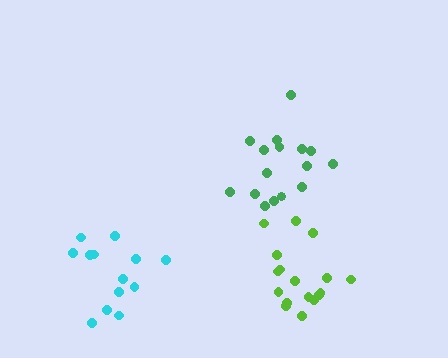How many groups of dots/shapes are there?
There are 3 groups.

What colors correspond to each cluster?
The clusters are colored: cyan, green, lime.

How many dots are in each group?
Group 1: 13 dots, Group 2: 16 dots, Group 3: 17 dots (46 total).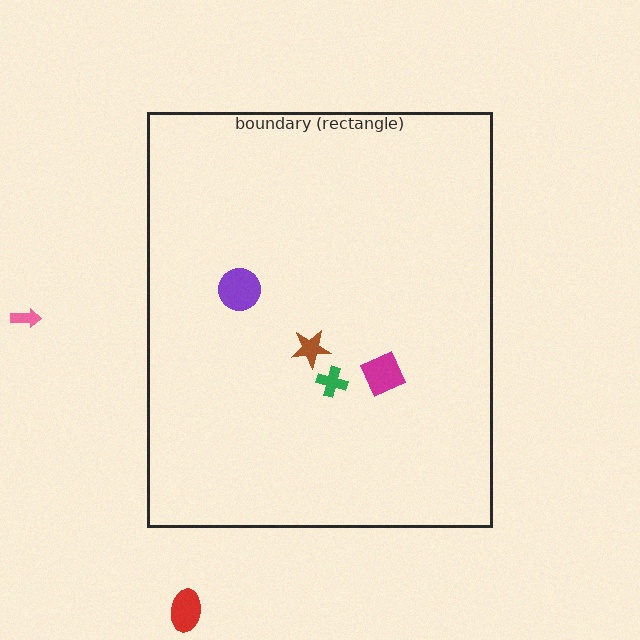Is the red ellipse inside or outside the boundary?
Outside.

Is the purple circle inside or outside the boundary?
Inside.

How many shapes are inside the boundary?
4 inside, 2 outside.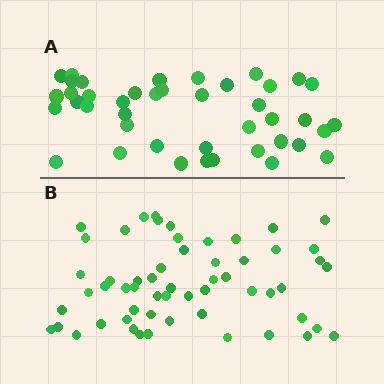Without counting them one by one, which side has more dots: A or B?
Region B (the bottom region) has more dots.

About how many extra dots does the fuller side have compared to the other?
Region B has approximately 15 more dots than region A.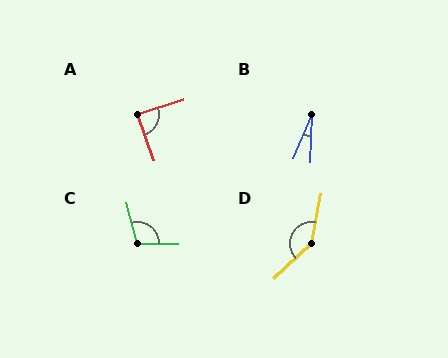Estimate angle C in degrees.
Approximately 104 degrees.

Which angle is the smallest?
B, at approximately 21 degrees.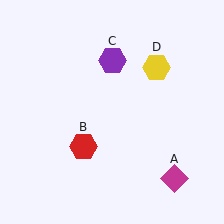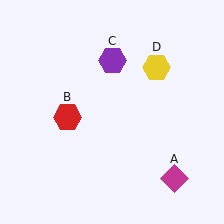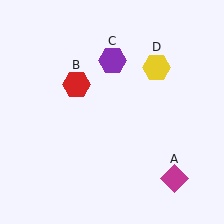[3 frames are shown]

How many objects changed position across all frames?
1 object changed position: red hexagon (object B).